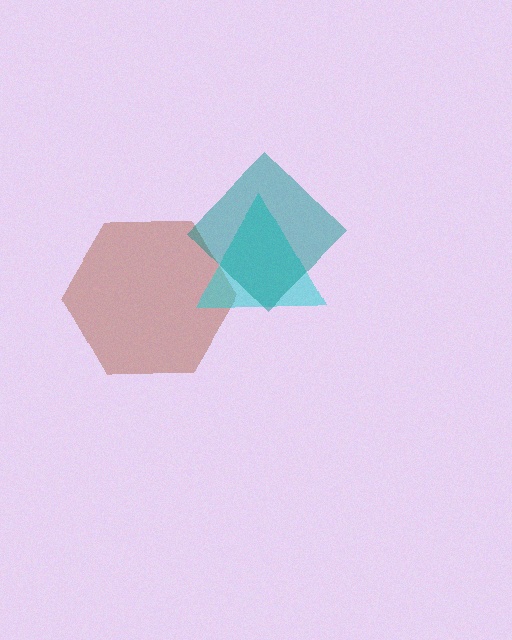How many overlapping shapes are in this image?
There are 3 overlapping shapes in the image.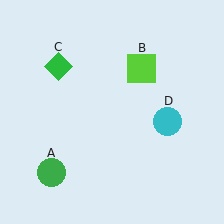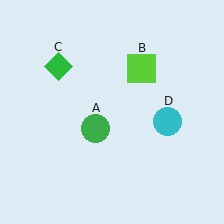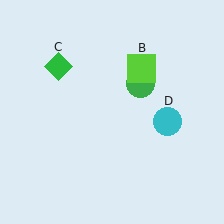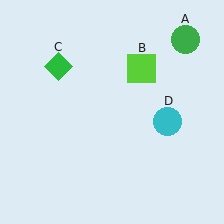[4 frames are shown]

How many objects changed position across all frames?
1 object changed position: green circle (object A).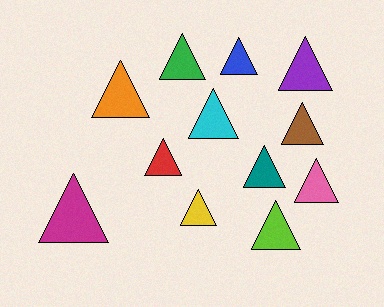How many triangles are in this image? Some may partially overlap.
There are 12 triangles.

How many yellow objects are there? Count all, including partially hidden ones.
There is 1 yellow object.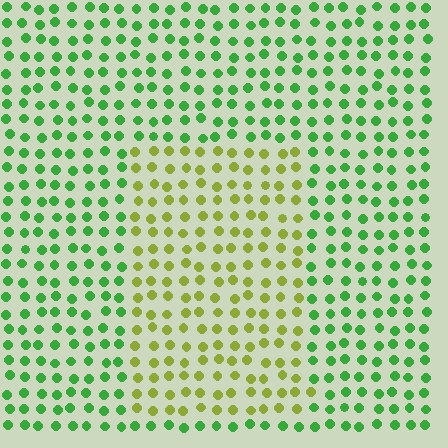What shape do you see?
I see a rectangle.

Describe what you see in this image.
The image is filled with small green elements in a uniform arrangement. A rectangle-shaped region is visible where the elements are tinted to a slightly different hue, forming a subtle color boundary.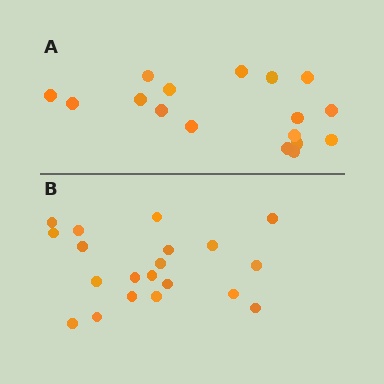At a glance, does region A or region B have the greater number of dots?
Region B (the bottom region) has more dots.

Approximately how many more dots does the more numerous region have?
Region B has just a few more — roughly 2 or 3 more dots than region A.